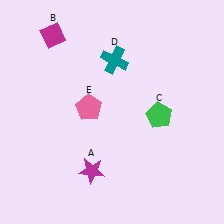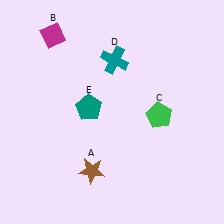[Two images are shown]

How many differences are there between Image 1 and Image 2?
There are 2 differences between the two images.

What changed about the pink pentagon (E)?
In Image 1, E is pink. In Image 2, it changed to teal.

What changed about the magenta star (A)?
In Image 1, A is magenta. In Image 2, it changed to brown.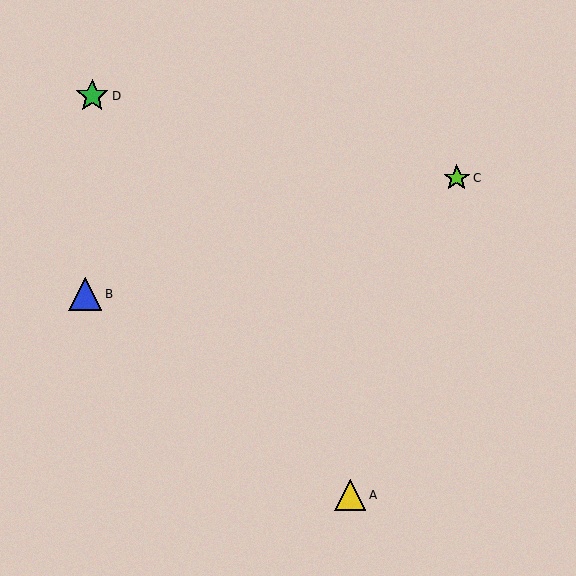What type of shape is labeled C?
Shape C is a lime star.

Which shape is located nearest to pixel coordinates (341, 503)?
The yellow triangle (labeled A) at (350, 495) is nearest to that location.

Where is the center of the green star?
The center of the green star is at (92, 96).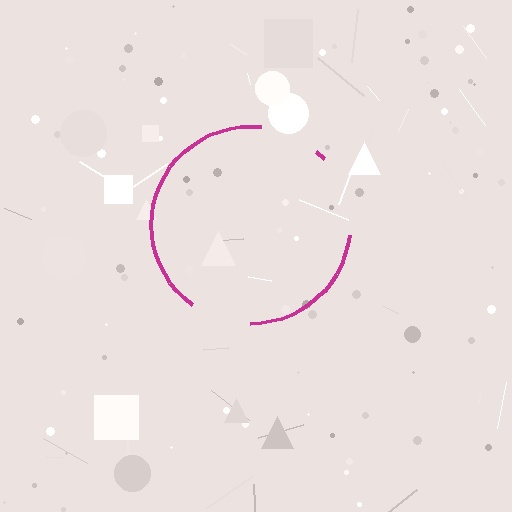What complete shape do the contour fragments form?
The contour fragments form a circle.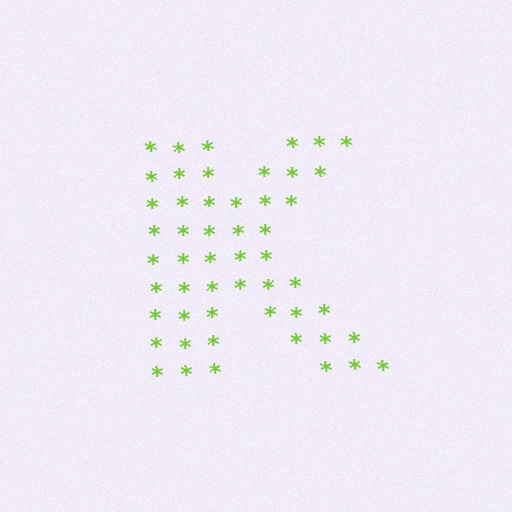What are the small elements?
The small elements are asterisks.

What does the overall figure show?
The overall figure shows the letter K.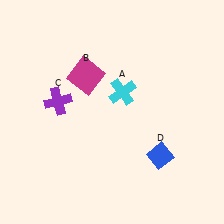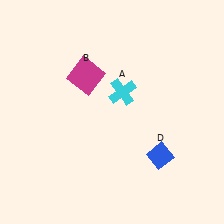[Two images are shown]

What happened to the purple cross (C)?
The purple cross (C) was removed in Image 2. It was in the top-left area of Image 1.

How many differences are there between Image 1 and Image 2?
There is 1 difference between the two images.